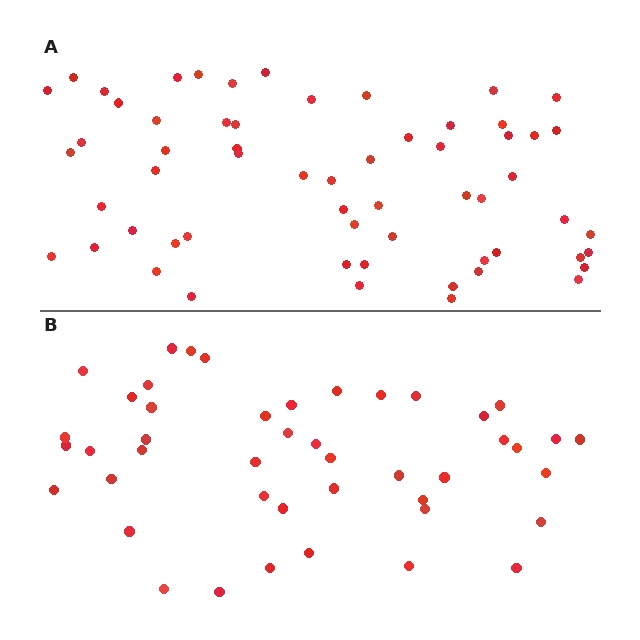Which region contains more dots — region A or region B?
Region A (the top region) has more dots.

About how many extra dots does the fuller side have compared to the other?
Region A has approximately 15 more dots than region B.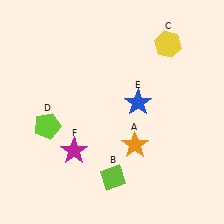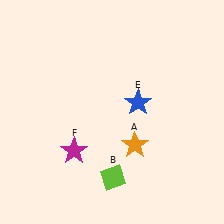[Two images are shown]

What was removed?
The yellow hexagon (C), the lime pentagon (D) were removed in Image 2.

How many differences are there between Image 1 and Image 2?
There are 2 differences between the two images.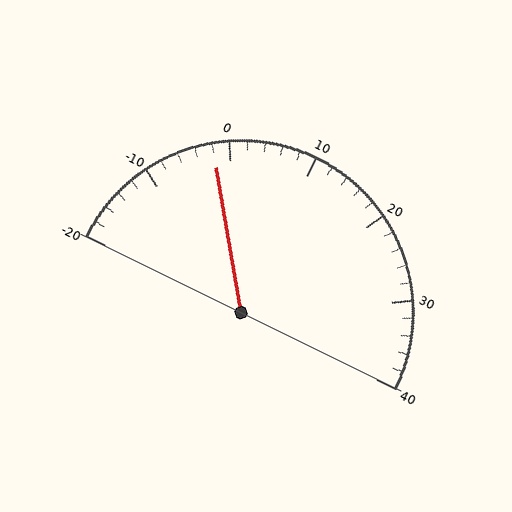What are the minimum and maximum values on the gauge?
The gauge ranges from -20 to 40.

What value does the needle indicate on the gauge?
The needle indicates approximately -2.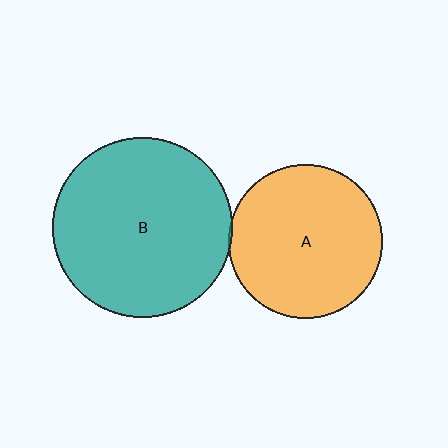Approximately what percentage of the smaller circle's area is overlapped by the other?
Approximately 5%.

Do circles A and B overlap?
Yes.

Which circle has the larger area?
Circle B (teal).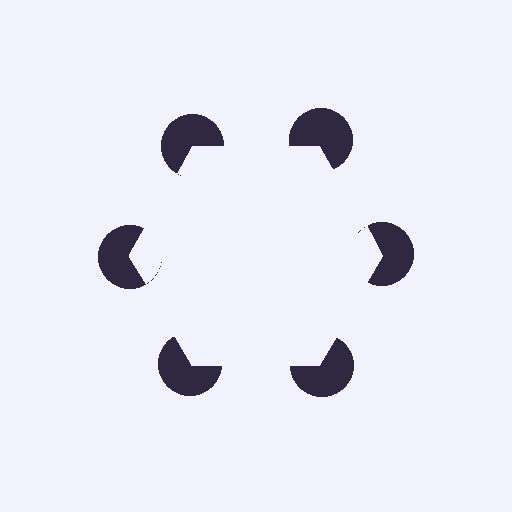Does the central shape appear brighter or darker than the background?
It typically appears slightly brighter than the background, even though no actual brightness change is drawn.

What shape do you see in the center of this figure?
An illusory hexagon — its edges are inferred from the aligned wedge cuts in the pac-man discs, not physically drawn.